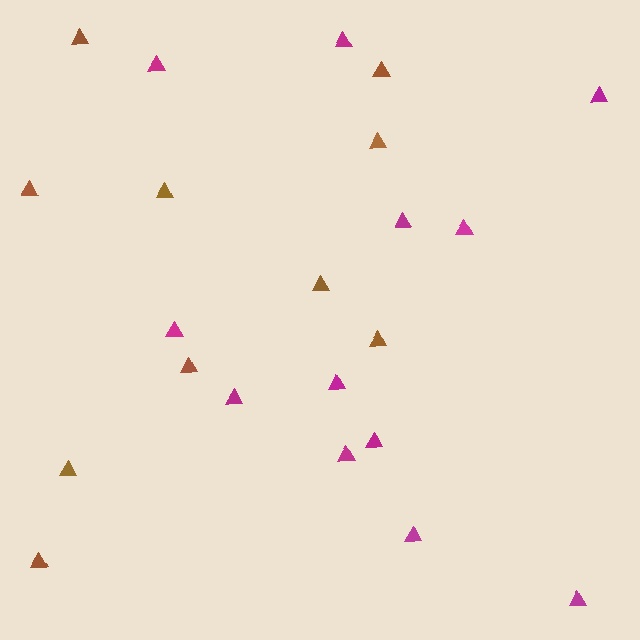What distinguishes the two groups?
There are 2 groups: one group of brown triangles (10) and one group of magenta triangles (12).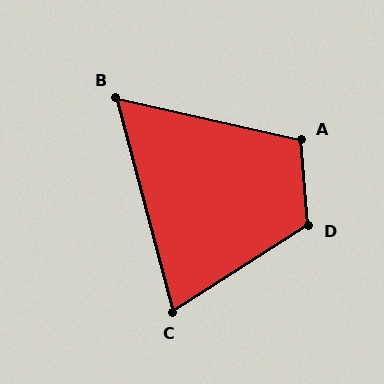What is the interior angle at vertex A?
Approximately 107 degrees (obtuse).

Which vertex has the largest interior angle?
D, at approximately 118 degrees.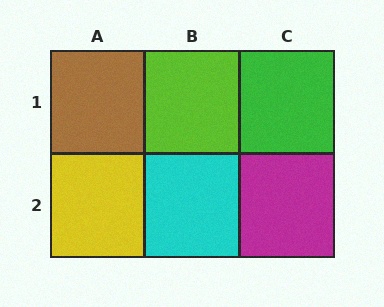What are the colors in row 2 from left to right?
Yellow, cyan, magenta.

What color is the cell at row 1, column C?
Green.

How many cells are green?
1 cell is green.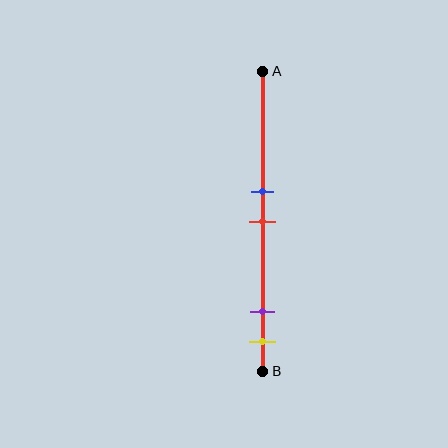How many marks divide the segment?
There are 4 marks dividing the segment.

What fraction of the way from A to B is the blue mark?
The blue mark is approximately 40% (0.4) of the way from A to B.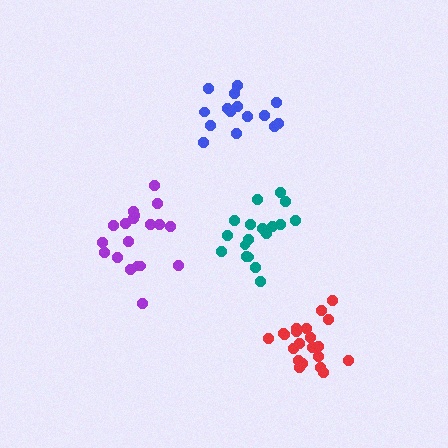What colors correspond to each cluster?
The clusters are colored: teal, purple, red, blue.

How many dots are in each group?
Group 1: 18 dots, Group 2: 19 dots, Group 3: 21 dots, Group 4: 15 dots (73 total).